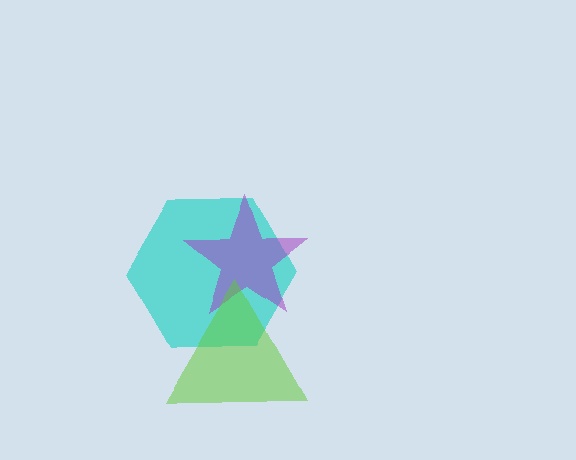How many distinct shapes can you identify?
There are 3 distinct shapes: a cyan hexagon, a purple star, a lime triangle.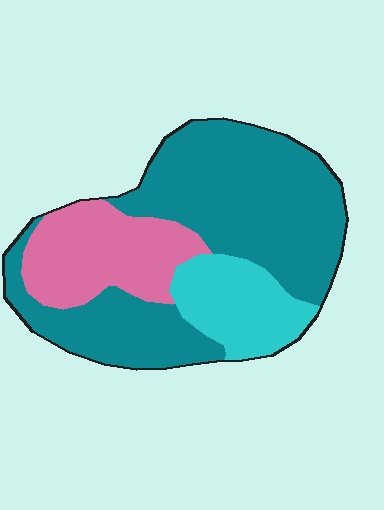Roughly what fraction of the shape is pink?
Pink takes up between a sixth and a third of the shape.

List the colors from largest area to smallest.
From largest to smallest: teal, pink, cyan.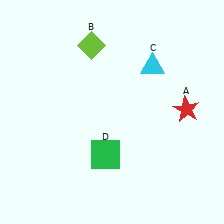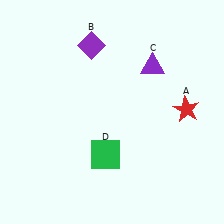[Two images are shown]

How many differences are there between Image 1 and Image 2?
There are 2 differences between the two images.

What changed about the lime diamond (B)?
In Image 1, B is lime. In Image 2, it changed to purple.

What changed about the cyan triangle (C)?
In Image 1, C is cyan. In Image 2, it changed to purple.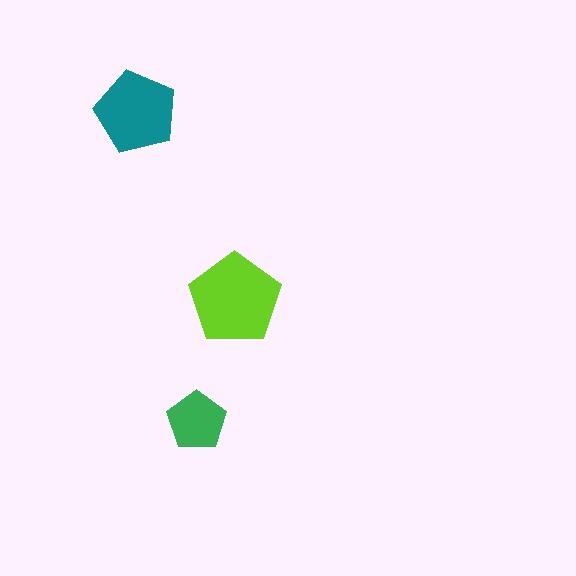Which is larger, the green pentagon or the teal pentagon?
The teal one.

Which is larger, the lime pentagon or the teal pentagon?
The lime one.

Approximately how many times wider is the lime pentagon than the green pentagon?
About 1.5 times wider.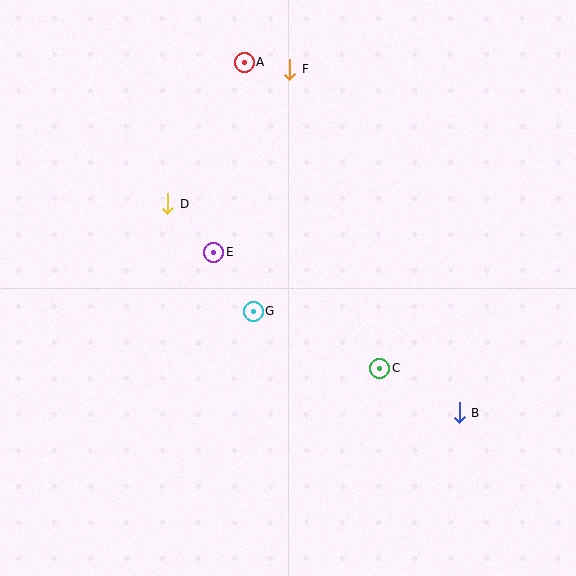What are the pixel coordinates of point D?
Point D is at (168, 204).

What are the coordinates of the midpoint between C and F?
The midpoint between C and F is at (335, 219).